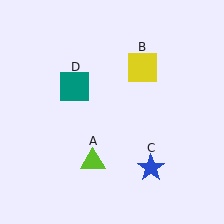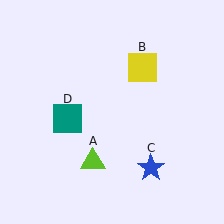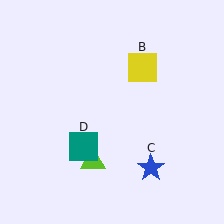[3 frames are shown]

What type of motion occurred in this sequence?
The teal square (object D) rotated counterclockwise around the center of the scene.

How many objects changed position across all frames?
1 object changed position: teal square (object D).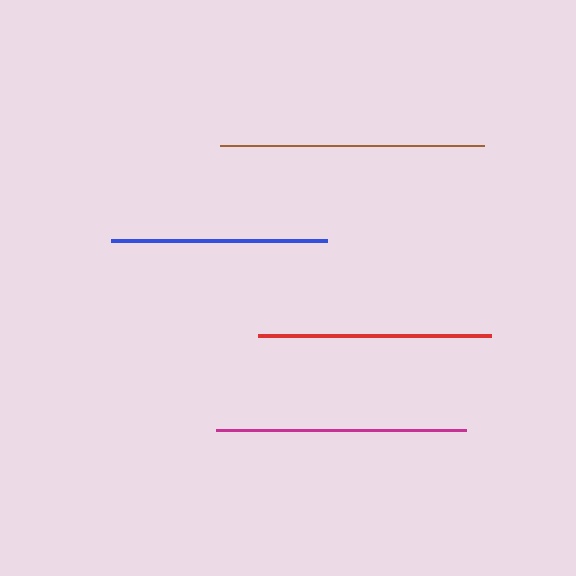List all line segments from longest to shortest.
From longest to shortest: brown, magenta, red, blue.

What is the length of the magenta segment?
The magenta segment is approximately 250 pixels long.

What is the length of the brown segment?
The brown segment is approximately 264 pixels long.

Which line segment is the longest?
The brown line is the longest at approximately 264 pixels.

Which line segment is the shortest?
The blue line is the shortest at approximately 216 pixels.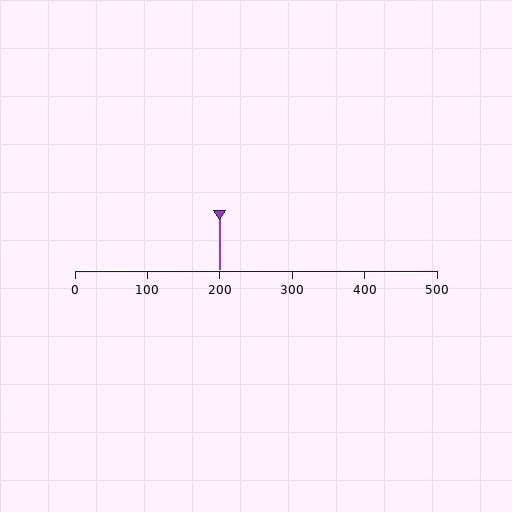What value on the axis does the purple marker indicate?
The marker indicates approximately 200.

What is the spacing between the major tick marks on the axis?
The major ticks are spaced 100 apart.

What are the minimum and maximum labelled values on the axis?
The axis runs from 0 to 500.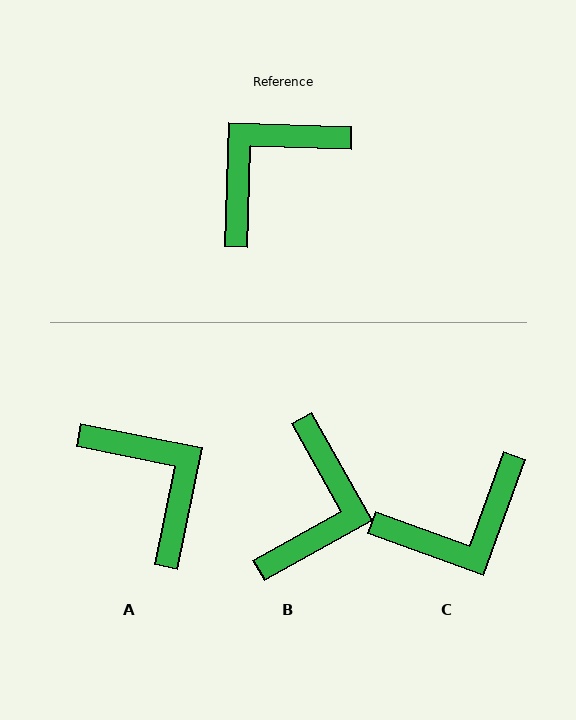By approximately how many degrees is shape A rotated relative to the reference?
Approximately 100 degrees clockwise.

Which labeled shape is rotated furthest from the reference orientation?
C, about 162 degrees away.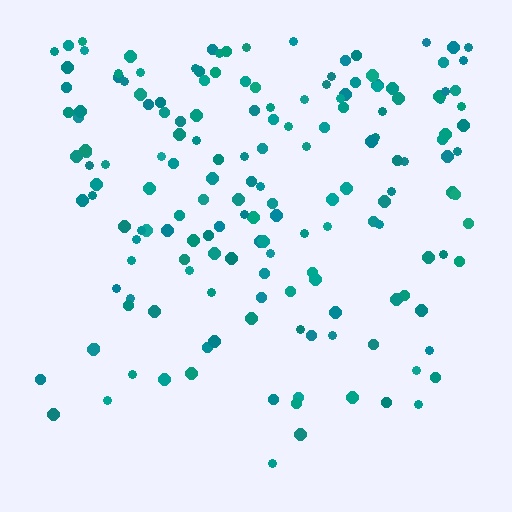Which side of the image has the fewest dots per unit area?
The bottom.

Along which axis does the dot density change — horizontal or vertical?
Vertical.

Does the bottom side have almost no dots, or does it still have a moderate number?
Still a moderate number, just noticeably fewer than the top.